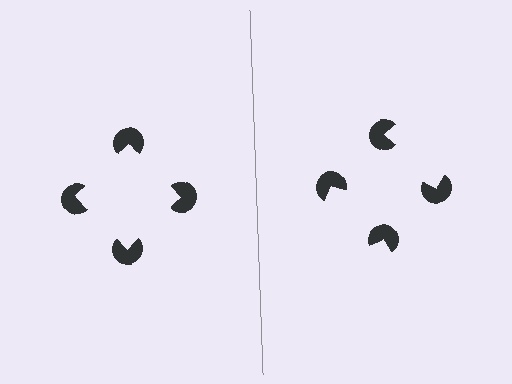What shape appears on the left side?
An illusory square.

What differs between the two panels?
The pac-man discs are positioned identically on both sides; only the wedge orientations differ. On the left they align to a square; on the right they are misaligned.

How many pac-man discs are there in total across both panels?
8 — 4 on each side.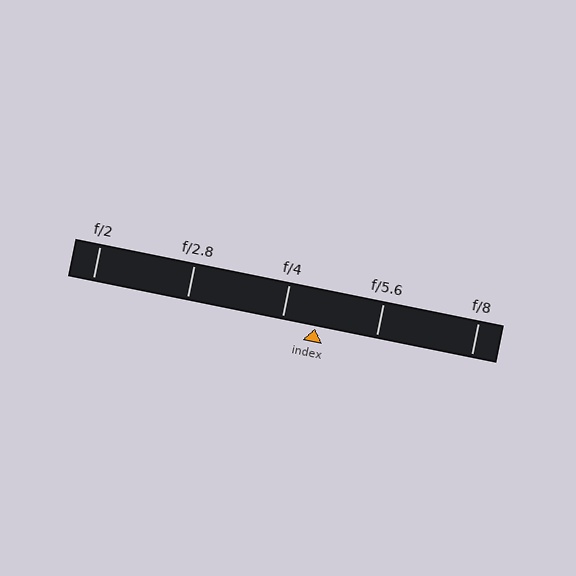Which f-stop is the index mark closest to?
The index mark is closest to f/4.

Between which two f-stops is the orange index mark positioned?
The index mark is between f/4 and f/5.6.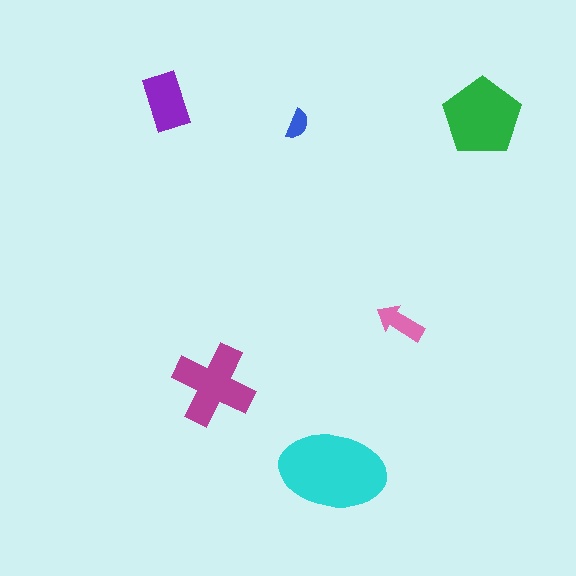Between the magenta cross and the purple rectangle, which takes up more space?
The magenta cross.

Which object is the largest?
The cyan ellipse.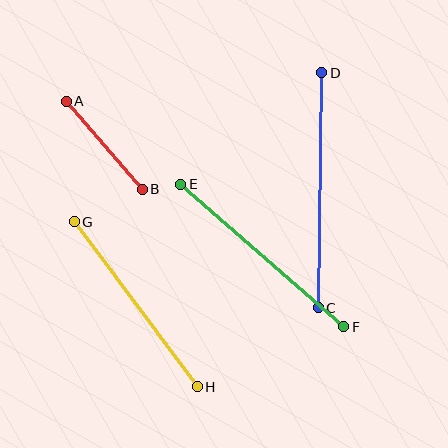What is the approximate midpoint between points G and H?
The midpoint is at approximately (136, 304) pixels.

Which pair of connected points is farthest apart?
Points C and D are farthest apart.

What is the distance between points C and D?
The distance is approximately 235 pixels.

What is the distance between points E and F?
The distance is approximately 216 pixels.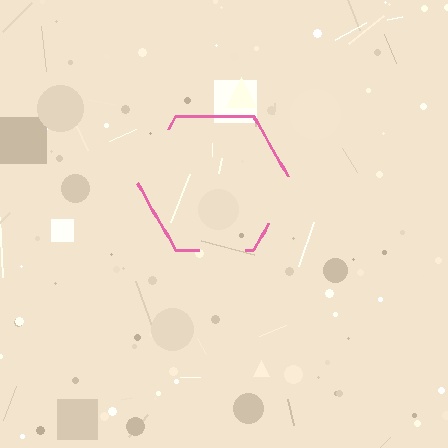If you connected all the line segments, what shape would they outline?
They would outline a hexagon.